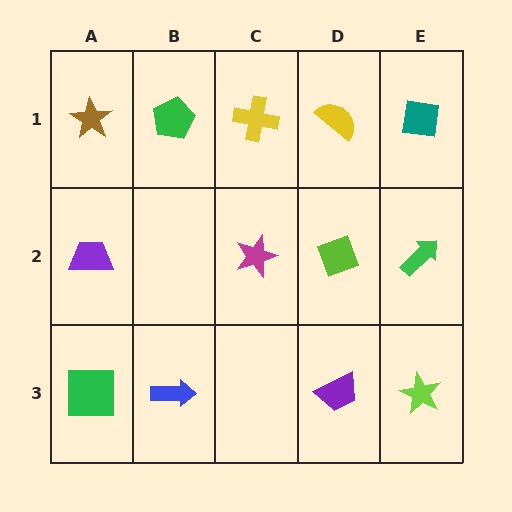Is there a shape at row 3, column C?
No, that cell is empty.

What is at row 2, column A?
A purple trapezoid.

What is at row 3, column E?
A lime star.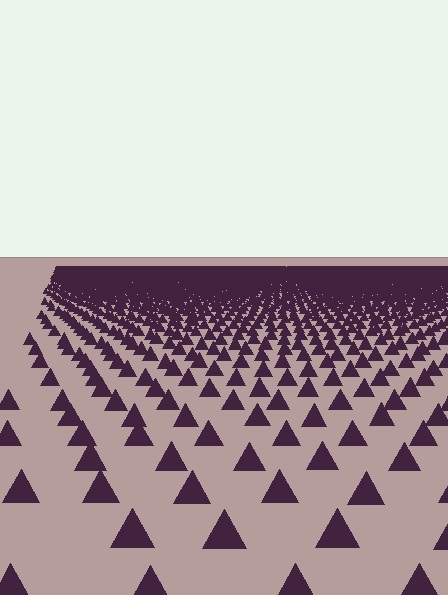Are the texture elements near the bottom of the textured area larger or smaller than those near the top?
Larger. Near the bottom, elements are closer to the viewer and appear at a bigger on-screen size.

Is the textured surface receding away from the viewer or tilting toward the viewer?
The surface is receding away from the viewer. Texture elements get smaller and denser toward the top.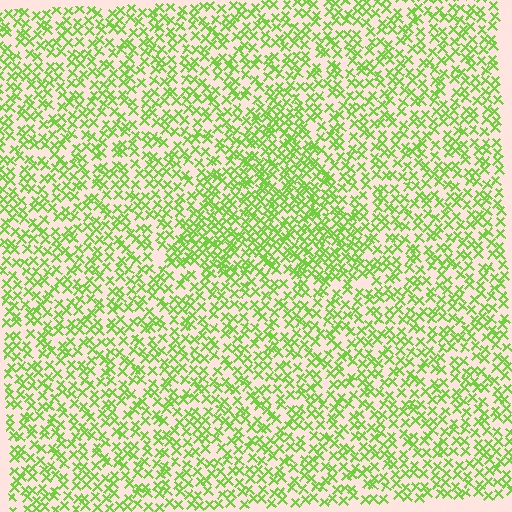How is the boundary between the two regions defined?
The boundary is defined by a change in element density (approximately 1.6x ratio). All elements are the same color, size, and shape.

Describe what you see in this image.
The image contains small lime elements arranged at two different densities. A triangle-shaped region is visible where the elements are more densely packed than the surrounding area.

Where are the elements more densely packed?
The elements are more densely packed inside the triangle boundary.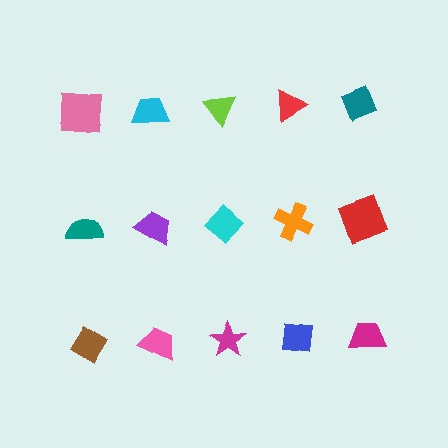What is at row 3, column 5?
A magenta trapezoid.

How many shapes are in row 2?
5 shapes.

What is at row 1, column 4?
A red triangle.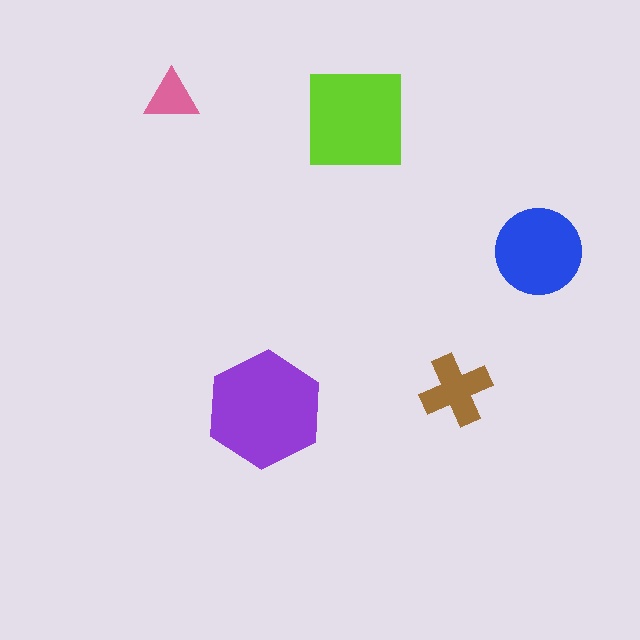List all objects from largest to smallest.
The purple hexagon, the lime square, the blue circle, the brown cross, the pink triangle.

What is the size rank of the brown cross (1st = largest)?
4th.